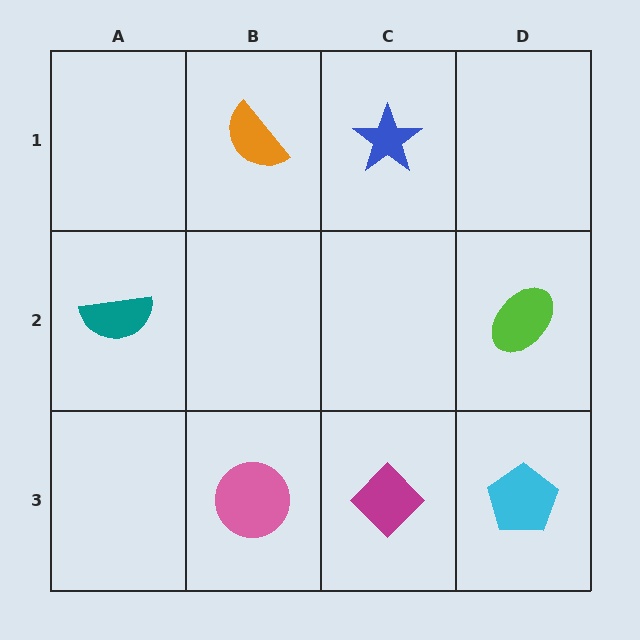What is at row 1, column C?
A blue star.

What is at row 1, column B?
An orange semicircle.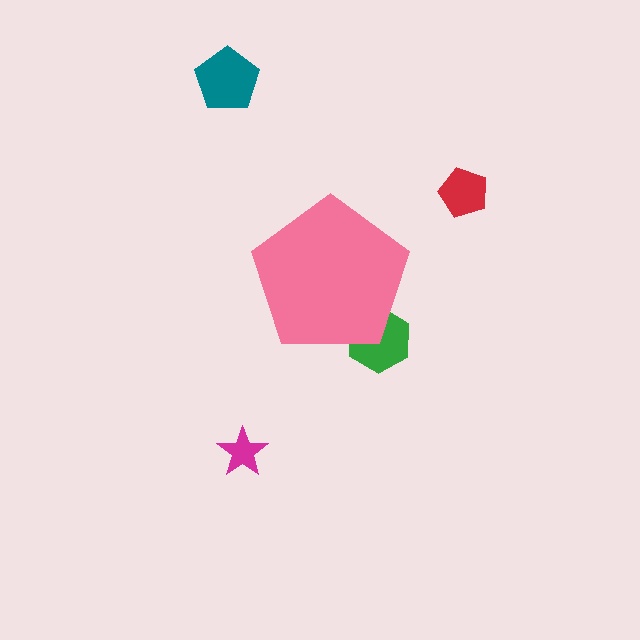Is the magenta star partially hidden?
No, the magenta star is fully visible.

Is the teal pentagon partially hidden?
No, the teal pentagon is fully visible.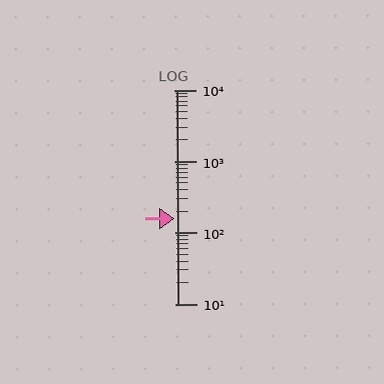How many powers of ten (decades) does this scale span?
The scale spans 3 decades, from 10 to 10000.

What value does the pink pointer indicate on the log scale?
The pointer indicates approximately 160.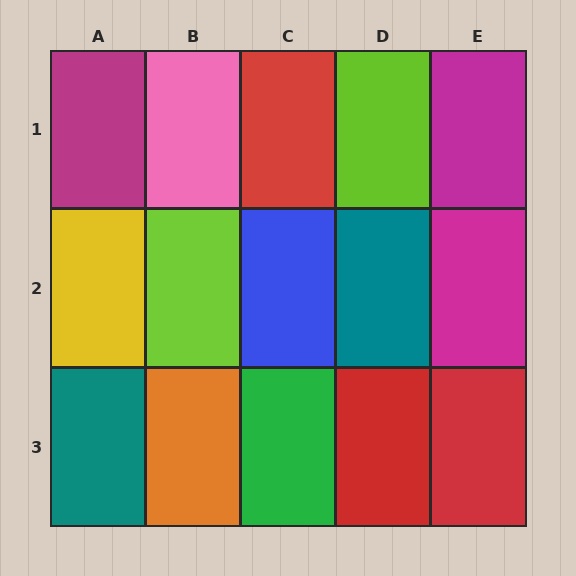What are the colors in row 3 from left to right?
Teal, orange, green, red, red.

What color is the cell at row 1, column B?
Pink.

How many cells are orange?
1 cell is orange.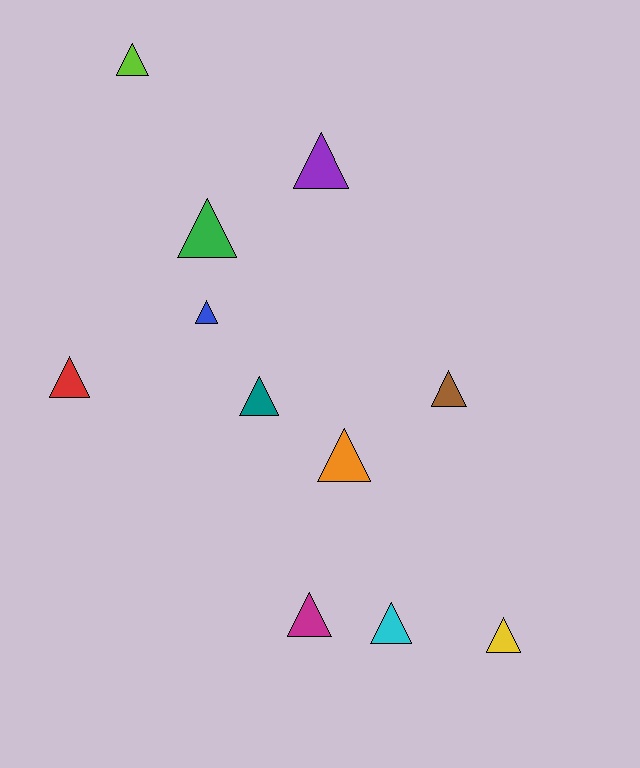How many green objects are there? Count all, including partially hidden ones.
There is 1 green object.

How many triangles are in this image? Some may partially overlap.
There are 11 triangles.